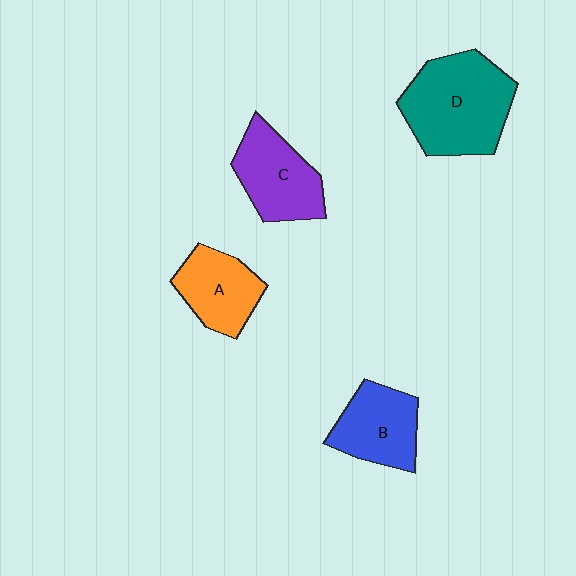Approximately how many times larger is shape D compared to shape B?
Approximately 1.6 times.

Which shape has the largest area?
Shape D (teal).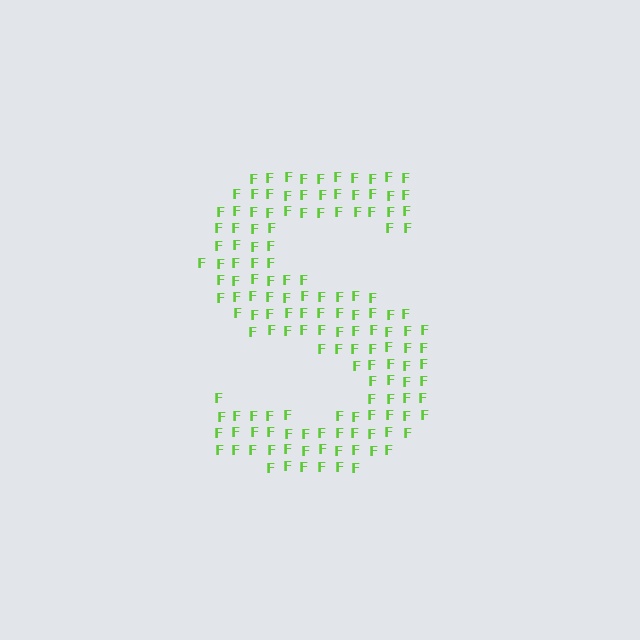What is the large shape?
The large shape is the letter S.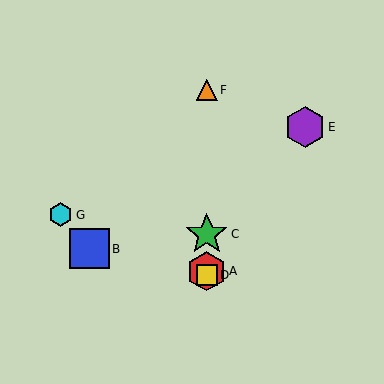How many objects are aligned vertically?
4 objects (A, C, D, F) are aligned vertically.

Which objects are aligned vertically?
Objects A, C, D, F are aligned vertically.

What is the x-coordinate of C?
Object C is at x≈207.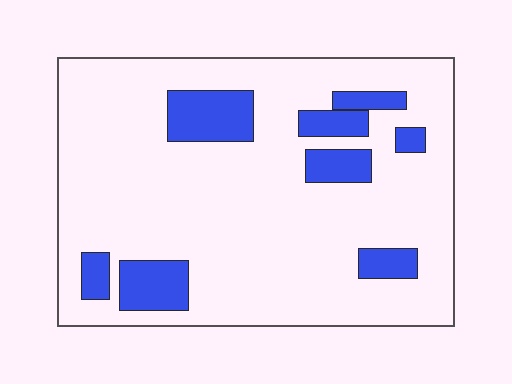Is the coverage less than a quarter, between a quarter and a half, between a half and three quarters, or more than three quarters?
Less than a quarter.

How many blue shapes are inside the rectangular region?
8.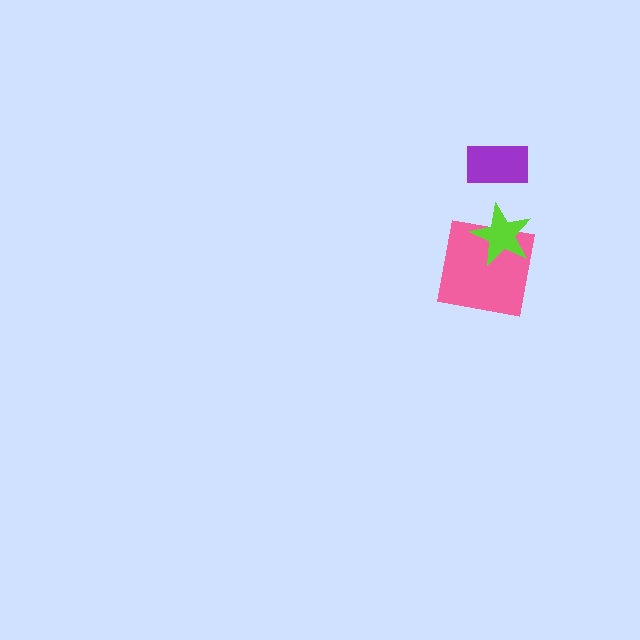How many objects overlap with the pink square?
1 object overlaps with the pink square.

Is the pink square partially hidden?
Yes, it is partially covered by another shape.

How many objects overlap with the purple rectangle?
0 objects overlap with the purple rectangle.